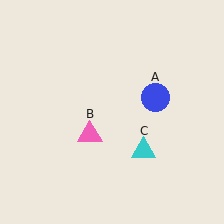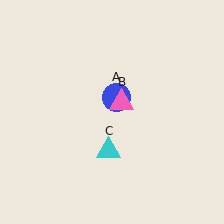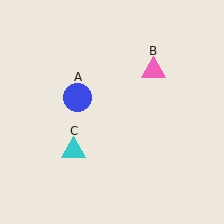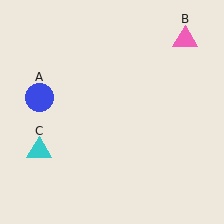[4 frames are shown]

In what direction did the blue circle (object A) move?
The blue circle (object A) moved left.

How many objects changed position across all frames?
3 objects changed position: blue circle (object A), pink triangle (object B), cyan triangle (object C).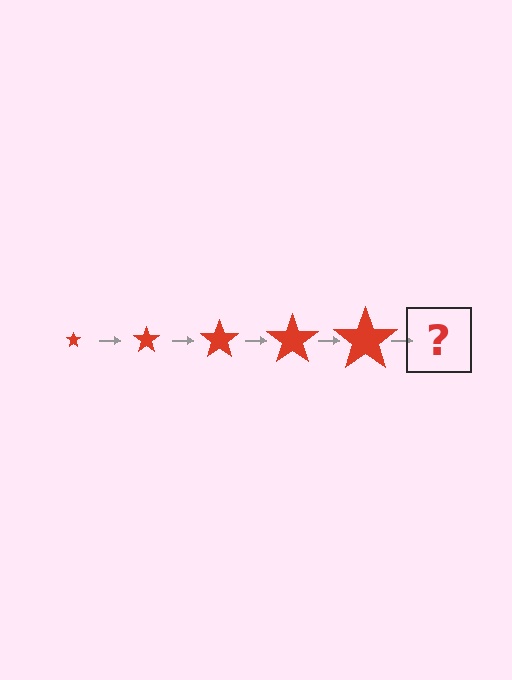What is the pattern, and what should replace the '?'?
The pattern is that the star gets progressively larger each step. The '?' should be a red star, larger than the previous one.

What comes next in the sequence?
The next element should be a red star, larger than the previous one.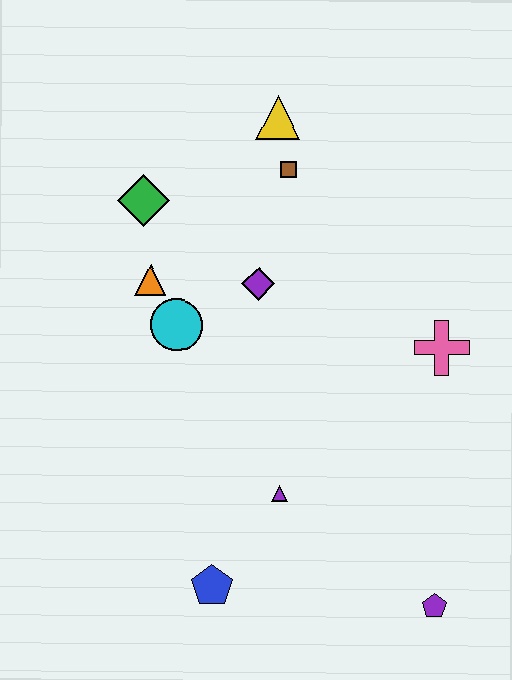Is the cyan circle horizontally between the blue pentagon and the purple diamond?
No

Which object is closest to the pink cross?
The purple diamond is closest to the pink cross.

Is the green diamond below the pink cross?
No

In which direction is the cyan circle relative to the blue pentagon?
The cyan circle is above the blue pentagon.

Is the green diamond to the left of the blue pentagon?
Yes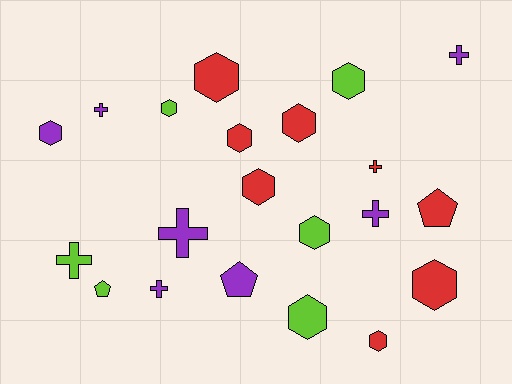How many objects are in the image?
There are 21 objects.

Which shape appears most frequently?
Hexagon, with 11 objects.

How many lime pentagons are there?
There is 1 lime pentagon.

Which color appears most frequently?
Red, with 8 objects.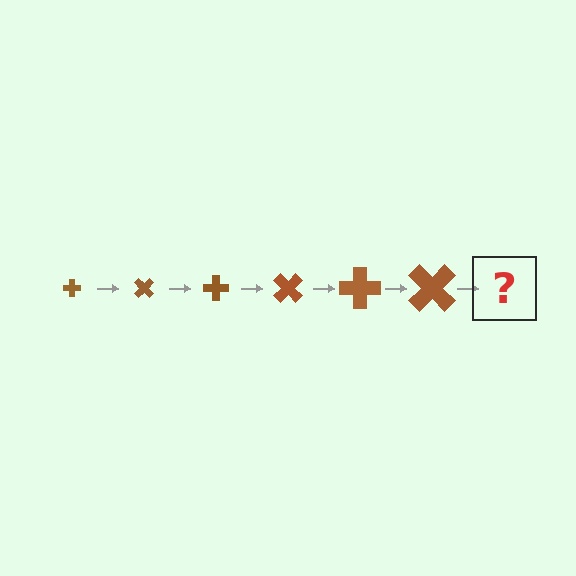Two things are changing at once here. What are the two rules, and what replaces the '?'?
The two rules are that the cross grows larger each step and it rotates 45 degrees each step. The '?' should be a cross, larger than the previous one and rotated 270 degrees from the start.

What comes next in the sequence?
The next element should be a cross, larger than the previous one and rotated 270 degrees from the start.